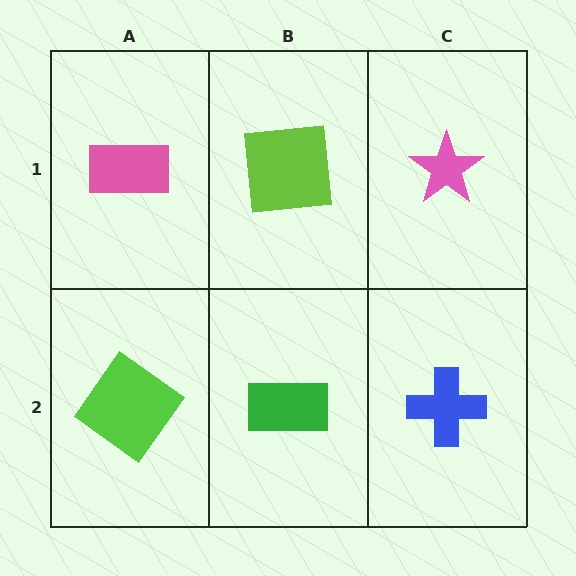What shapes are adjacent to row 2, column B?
A lime square (row 1, column B), a lime diamond (row 2, column A), a blue cross (row 2, column C).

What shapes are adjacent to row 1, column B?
A green rectangle (row 2, column B), a pink rectangle (row 1, column A), a pink star (row 1, column C).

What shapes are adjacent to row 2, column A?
A pink rectangle (row 1, column A), a green rectangle (row 2, column B).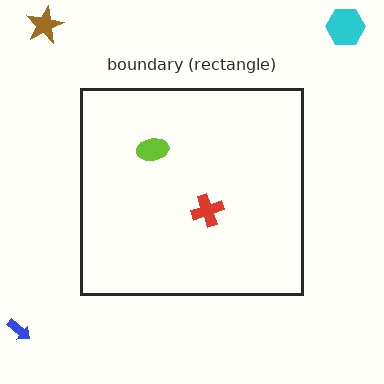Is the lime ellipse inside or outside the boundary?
Inside.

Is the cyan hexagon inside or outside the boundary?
Outside.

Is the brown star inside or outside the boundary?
Outside.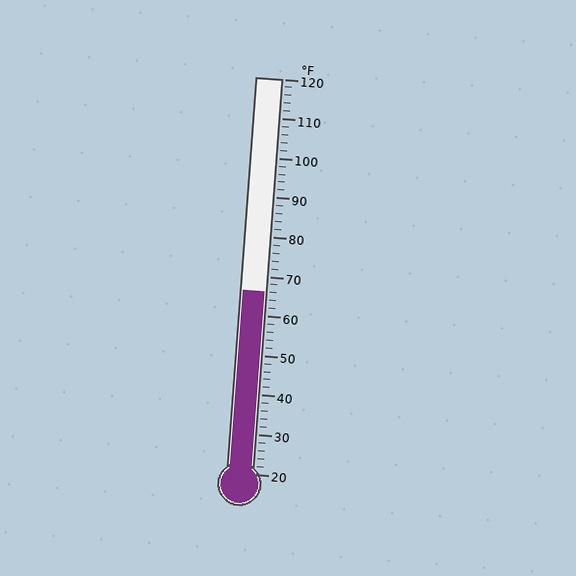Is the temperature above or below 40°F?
The temperature is above 40°F.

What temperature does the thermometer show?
The thermometer shows approximately 66°F.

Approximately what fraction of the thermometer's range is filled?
The thermometer is filled to approximately 45% of its range.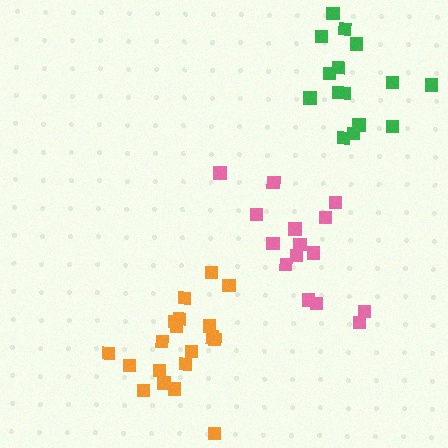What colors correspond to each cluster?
The clusters are colored: pink, orange, green.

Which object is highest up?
The green cluster is topmost.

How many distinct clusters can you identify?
There are 3 distinct clusters.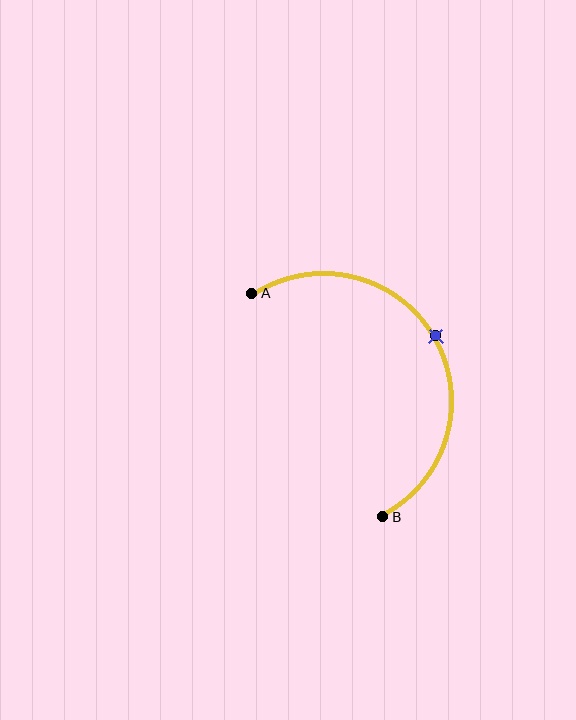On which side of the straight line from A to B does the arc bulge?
The arc bulges to the right of the straight line connecting A and B.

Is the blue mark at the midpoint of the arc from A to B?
Yes. The blue mark lies on the arc at equal arc-length from both A and B — it is the arc midpoint.